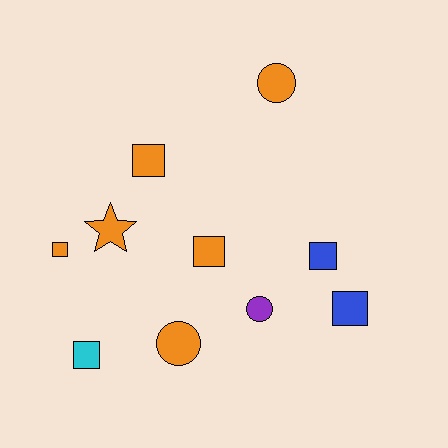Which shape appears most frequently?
Square, with 6 objects.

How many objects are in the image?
There are 10 objects.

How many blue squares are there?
There are 2 blue squares.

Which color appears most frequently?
Orange, with 6 objects.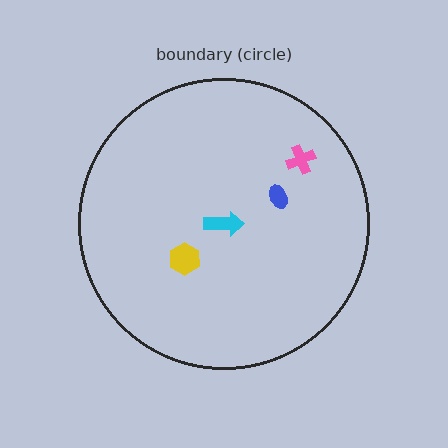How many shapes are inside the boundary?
4 inside, 0 outside.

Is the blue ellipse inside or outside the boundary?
Inside.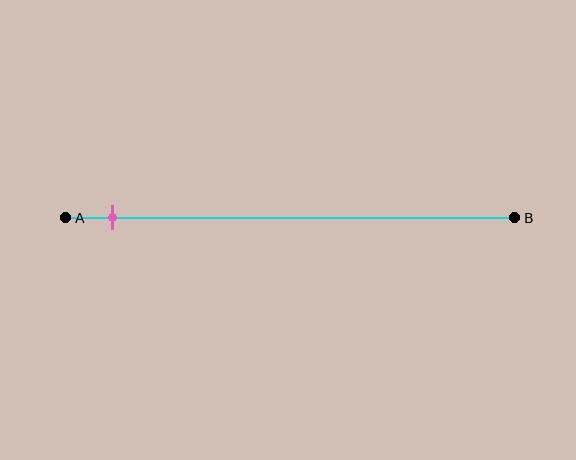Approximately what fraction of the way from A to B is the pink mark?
The pink mark is approximately 10% of the way from A to B.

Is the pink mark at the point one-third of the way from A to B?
No, the mark is at about 10% from A, not at the 33% one-third point.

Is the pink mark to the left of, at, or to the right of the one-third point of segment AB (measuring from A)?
The pink mark is to the left of the one-third point of segment AB.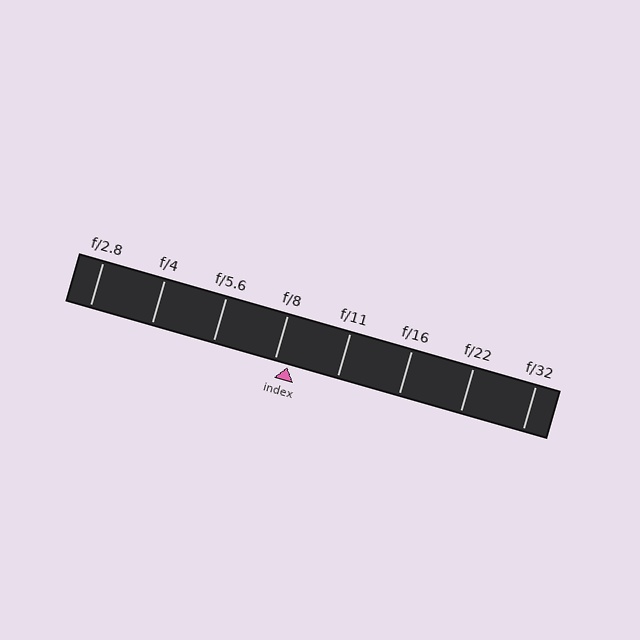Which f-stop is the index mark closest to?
The index mark is closest to f/8.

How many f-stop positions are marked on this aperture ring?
There are 8 f-stop positions marked.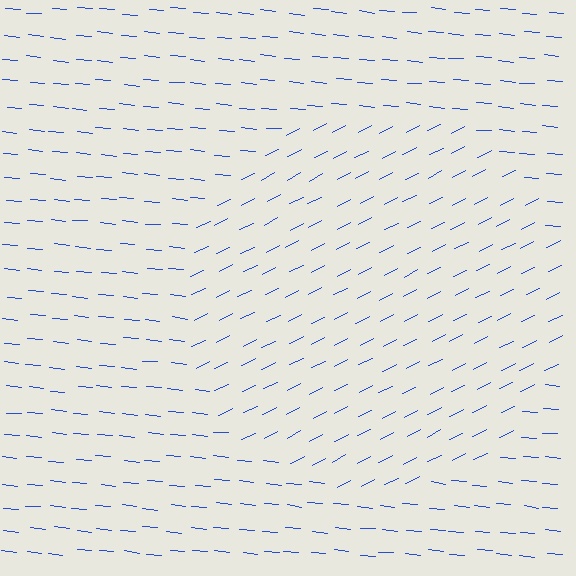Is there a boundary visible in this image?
Yes, there is a texture boundary formed by a change in line orientation.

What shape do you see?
I see a circle.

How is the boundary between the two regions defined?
The boundary is defined purely by a change in line orientation (approximately 32 degrees difference). All lines are the same color and thickness.